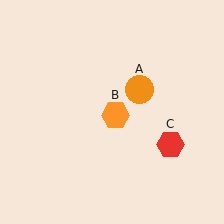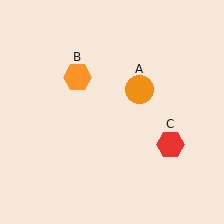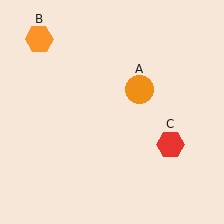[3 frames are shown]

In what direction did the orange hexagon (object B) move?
The orange hexagon (object B) moved up and to the left.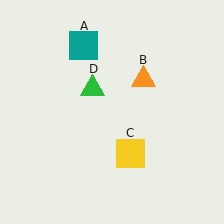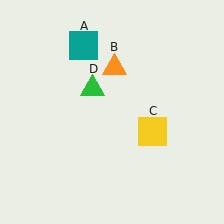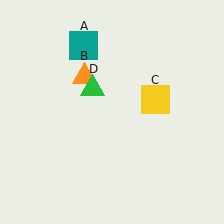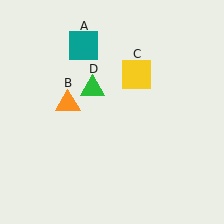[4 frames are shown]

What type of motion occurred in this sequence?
The orange triangle (object B), yellow square (object C) rotated counterclockwise around the center of the scene.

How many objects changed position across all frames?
2 objects changed position: orange triangle (object B), yellow square (object C).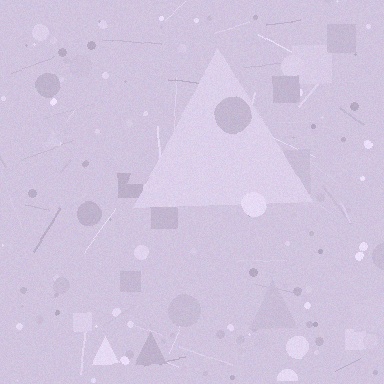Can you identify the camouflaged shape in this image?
The camouflaged shape is a triangle.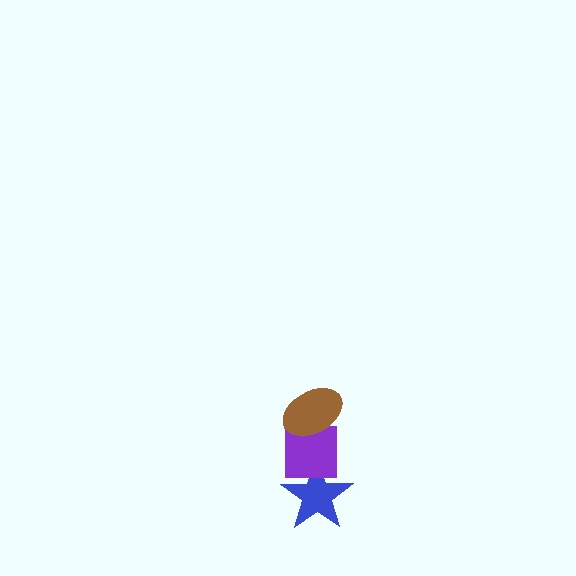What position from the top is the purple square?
The purple square is 2nd from the top.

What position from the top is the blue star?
The blue star is 3rd from the top.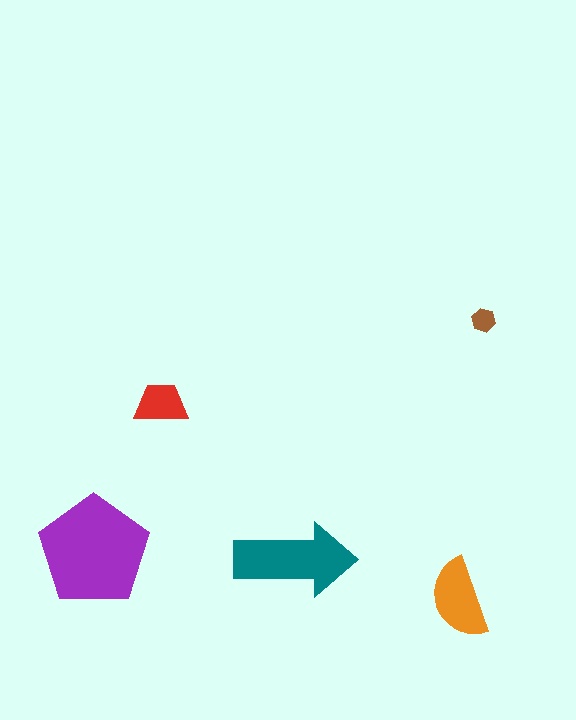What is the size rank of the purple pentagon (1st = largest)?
1st.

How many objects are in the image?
There are 5 objects in the image.